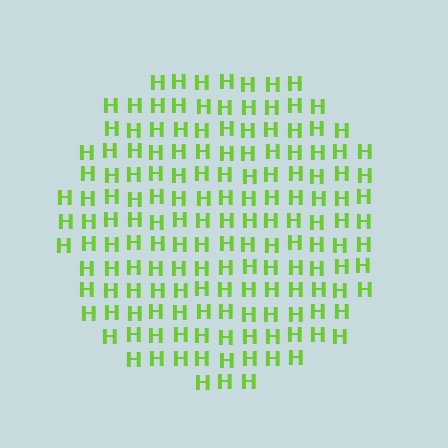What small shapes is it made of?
It is made of small letter H's.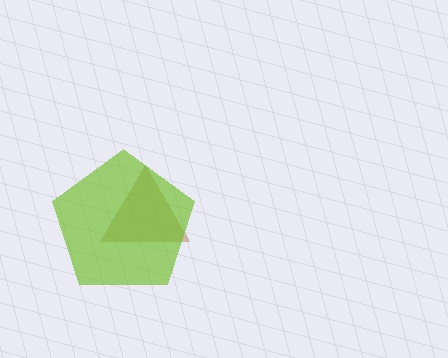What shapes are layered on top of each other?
The layered shapes are: a brown triangle, a lime pentagon.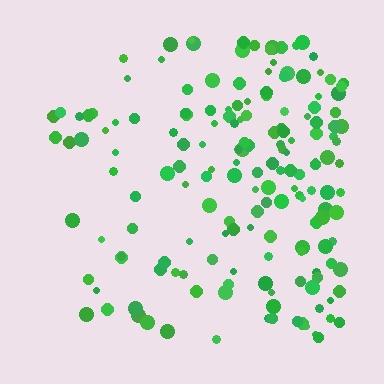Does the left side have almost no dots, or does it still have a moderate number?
Still a moderate number, just noticeably fewer than the right.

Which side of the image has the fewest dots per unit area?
The left.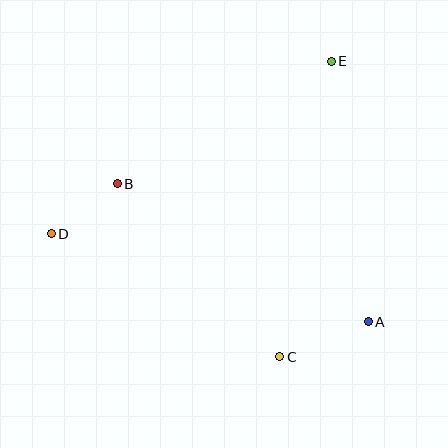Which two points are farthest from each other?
Points A and D are farthest from each other.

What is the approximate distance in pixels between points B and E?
The distance between B and E is approximately 246 pixels.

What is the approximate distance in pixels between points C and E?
The distance between C and E is approximately 300 pixels.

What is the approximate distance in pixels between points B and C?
The distance between B and C is approximately 237 pixels.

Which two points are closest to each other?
Points B and D are closest to each other.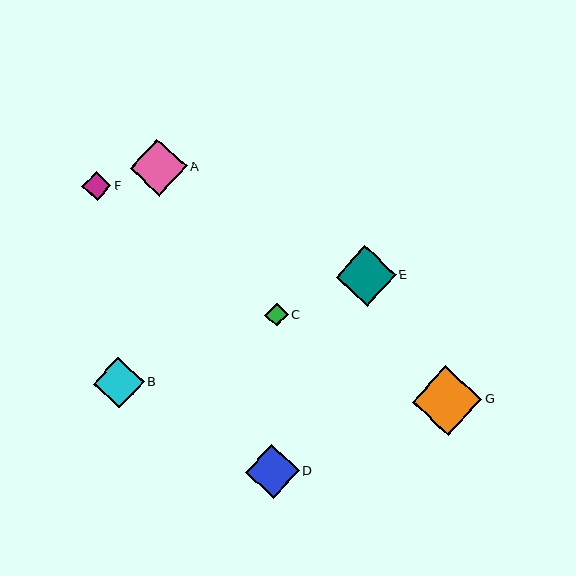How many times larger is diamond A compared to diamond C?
Diamond A is approximately 2.4 times the size of diamond C.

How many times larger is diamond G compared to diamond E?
Diamond G is approximately 1.2 times the size of diamond E.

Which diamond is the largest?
Diamond G is the largest with a size of approximately 70 pixels.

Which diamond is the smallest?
Diamond C is the smallest with a size of approximately 24 pixels.